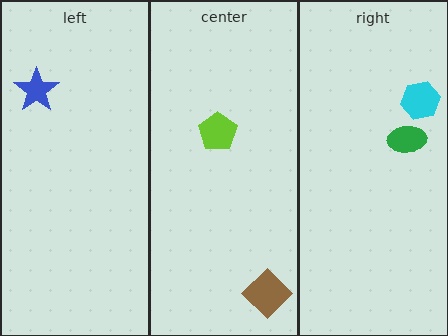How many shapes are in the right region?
2.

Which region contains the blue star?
The left region.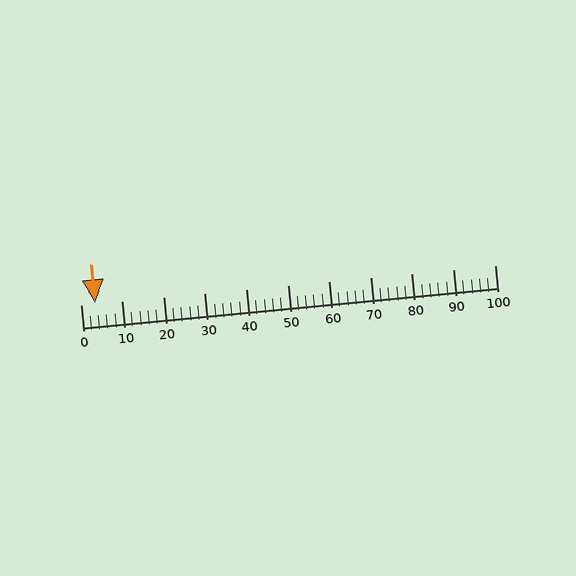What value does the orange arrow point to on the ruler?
The orange arrow points to approximately 4.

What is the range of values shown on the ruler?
The ruler shows values from 0 to 100.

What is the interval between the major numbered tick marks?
The major tick marks are spaced 10 units apart.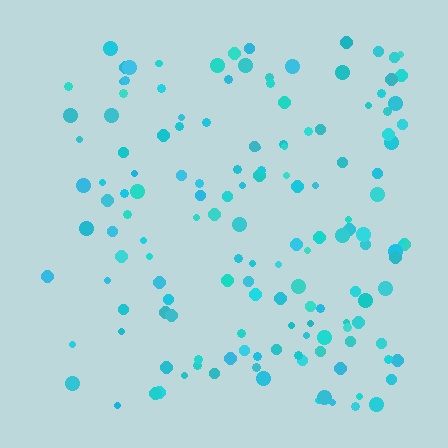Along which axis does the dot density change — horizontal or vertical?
Horizontal.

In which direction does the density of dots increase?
From left to right, with the right side densest.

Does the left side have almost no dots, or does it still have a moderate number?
Still a moderate number, just noticeably fewer than the right.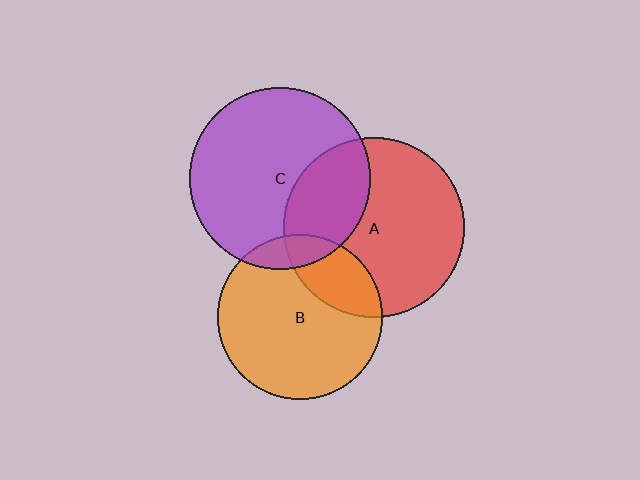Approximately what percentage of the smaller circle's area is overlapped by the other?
Approximately 30%.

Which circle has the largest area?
Circle C (purple).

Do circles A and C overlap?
Yes.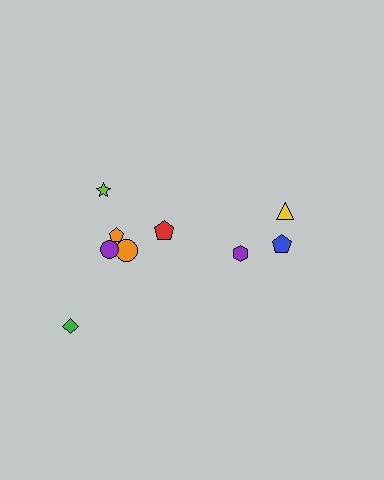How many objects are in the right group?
There are 3 objects.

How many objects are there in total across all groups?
There are 9 objects.